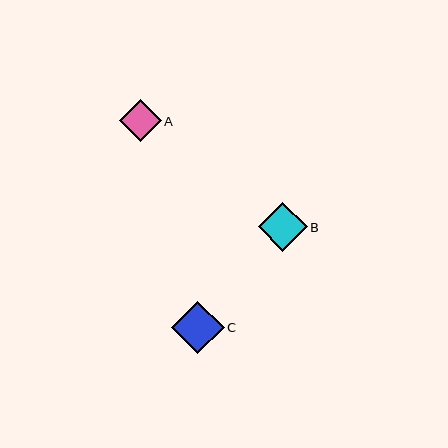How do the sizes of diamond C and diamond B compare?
Diamond C and diamond B are approximately the same size.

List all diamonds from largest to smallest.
From largest to smallest: C, B, A.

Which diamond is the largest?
Diamond C is the largest with a size of approximately 53 pixels.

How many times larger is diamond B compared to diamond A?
Diamond B is approximately 1.2 times the size of diamond A.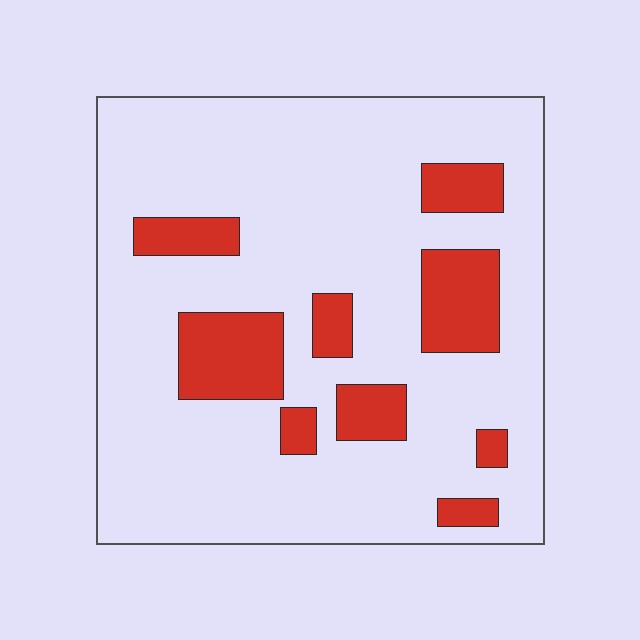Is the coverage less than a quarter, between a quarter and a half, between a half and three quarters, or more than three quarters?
Less than a quarter.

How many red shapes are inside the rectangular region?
9.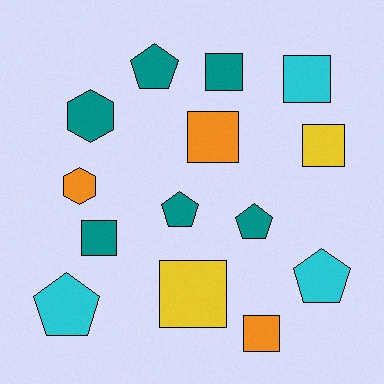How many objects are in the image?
There are 14 objects.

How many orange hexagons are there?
There is 1 orange hexagon.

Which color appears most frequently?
Teal, with 6 objects.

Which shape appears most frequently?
Square, with 7 objects.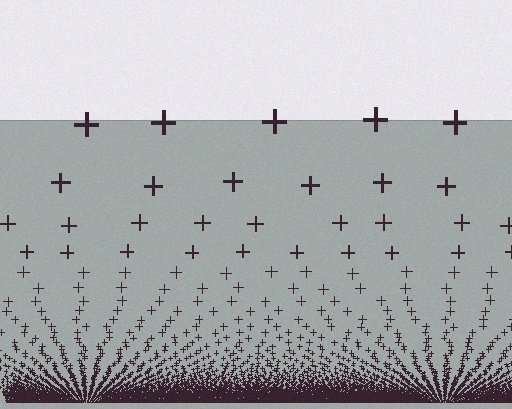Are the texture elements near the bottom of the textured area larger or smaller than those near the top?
Smaller. The gradient is inverted — elements near the bottom are smaller and denser.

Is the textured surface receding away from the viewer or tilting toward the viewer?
The surface appears to tilt toward the viewer. Texture elements get larger and sparser toward the top.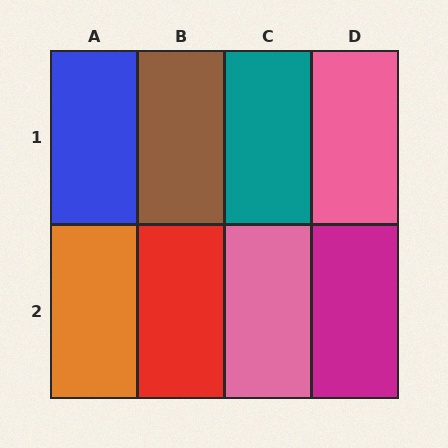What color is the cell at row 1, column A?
Blue.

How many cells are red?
1 cell is red.